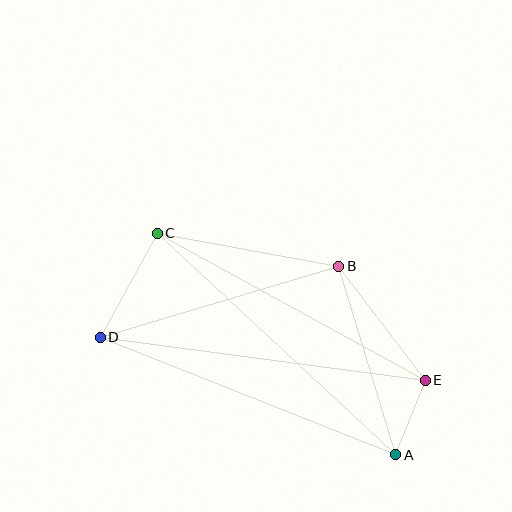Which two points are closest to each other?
Points A and E are closest to each other.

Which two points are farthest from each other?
Points D and E are farthest from each other.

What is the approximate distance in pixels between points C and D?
The distance between C and D is approximately 119 pixels.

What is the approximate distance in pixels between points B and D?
The distance between B and D is approximately 249 pixels.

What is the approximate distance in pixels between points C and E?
The distance between C and E is approximately 306 pixels.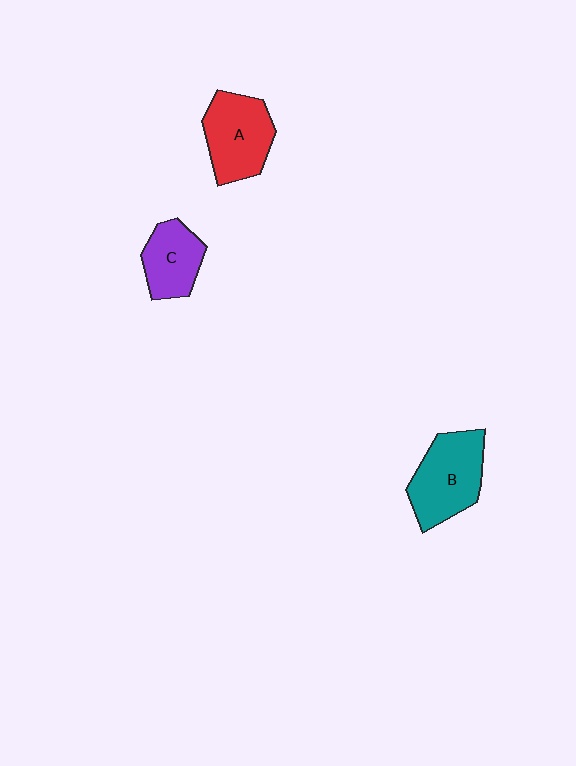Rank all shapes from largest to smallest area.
From largest to smallest: B (teal), A (red), C (purple).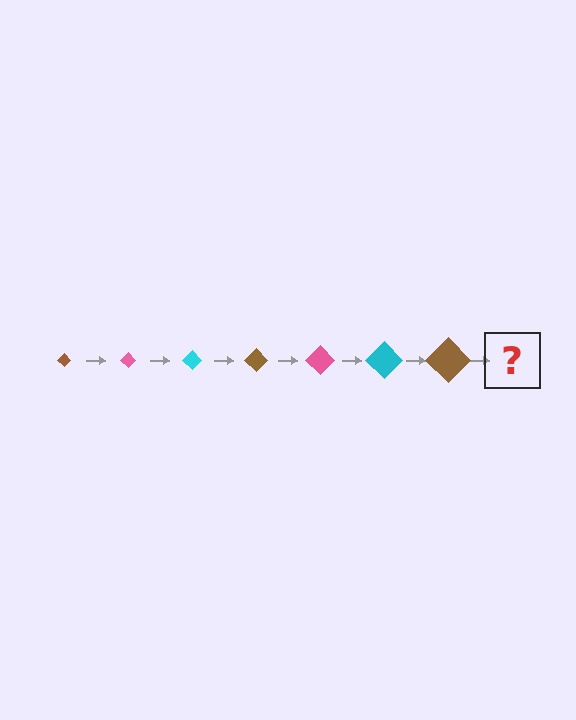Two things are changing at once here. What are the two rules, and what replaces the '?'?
The two rules are that the diamond grows larger each step and the color cycles through brown, pink, and cyan. The '?' should be a pink diamond, larger than the previous one.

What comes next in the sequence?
The next element should be a pink diamond, larger than the previous one.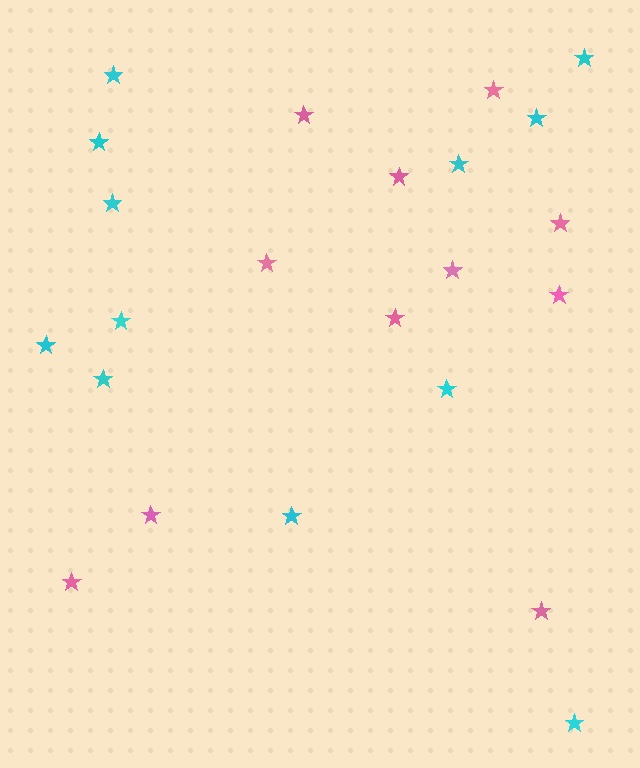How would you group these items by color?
There are 2 groups: one group of cyan stars (12) and one group of pink stars (11).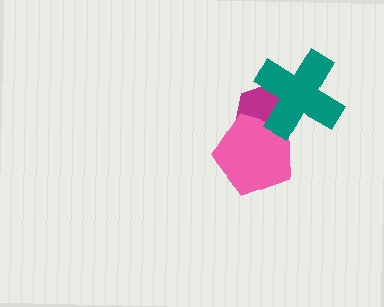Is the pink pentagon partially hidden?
Yes, it is partially covered by another shape.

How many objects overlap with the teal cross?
2 objects overlap with the teal cross.